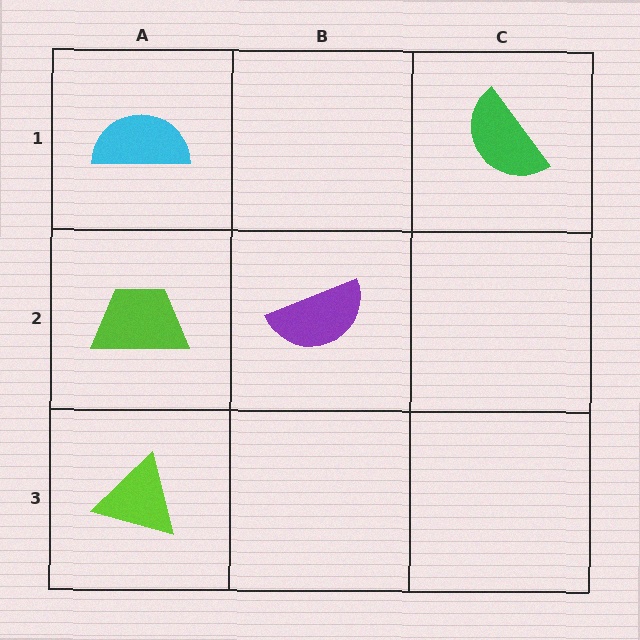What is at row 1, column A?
A cyan semicircle.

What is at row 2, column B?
A purple semicircle.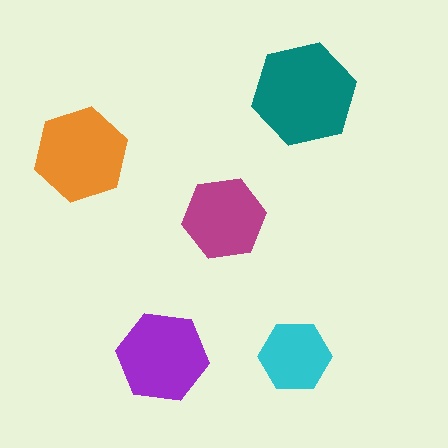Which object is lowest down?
The purple hexagon is bottommost.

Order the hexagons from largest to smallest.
the teal one, the orange one, the purple one, the magenta one, the cyan one.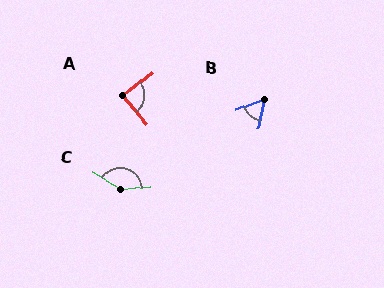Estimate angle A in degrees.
Approximately 88 degrees.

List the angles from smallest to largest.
B (58°), A (88°), C (144°).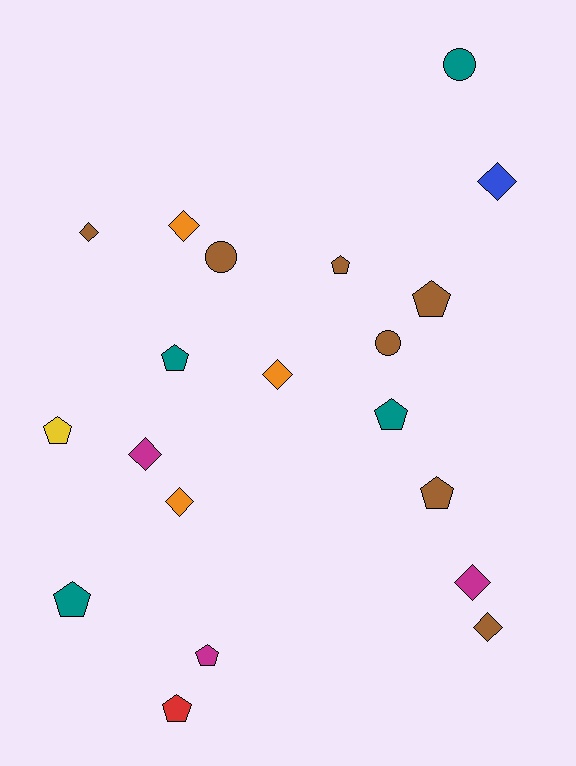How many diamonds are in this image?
There are 8 diamonds.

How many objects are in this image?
There are 20 objects.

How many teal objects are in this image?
There are 4 teal objects.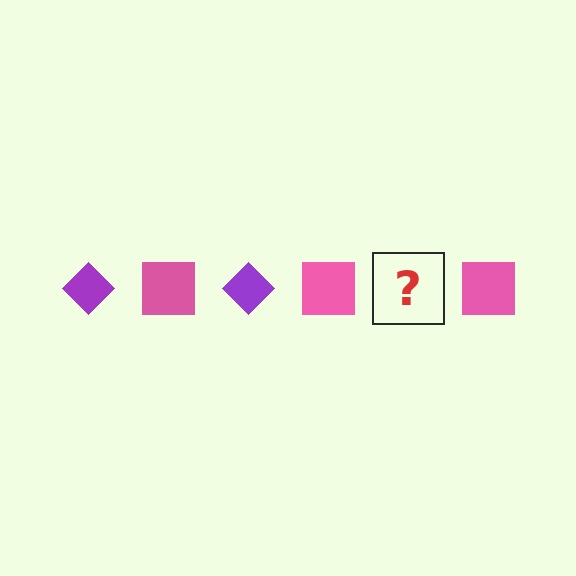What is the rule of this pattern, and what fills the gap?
The rule is that the pattern alternates between purple diamond and pink square. The gap should be filled with a purple diamond.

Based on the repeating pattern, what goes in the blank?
The blank should be a purple diamond.